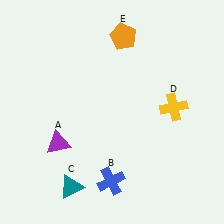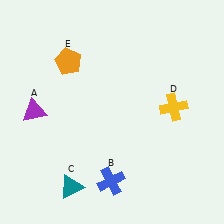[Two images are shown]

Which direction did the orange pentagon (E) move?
The orange pentagon (E) moved left.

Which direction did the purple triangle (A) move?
The purple triangle (A) moved up.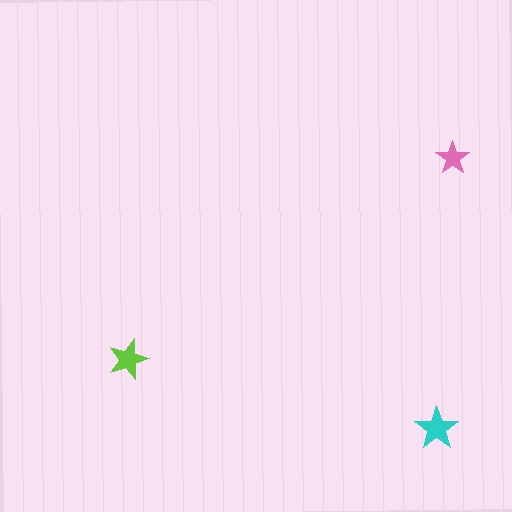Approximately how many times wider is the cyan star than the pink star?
About 1.5 times wider.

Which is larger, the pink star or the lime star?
The lime one.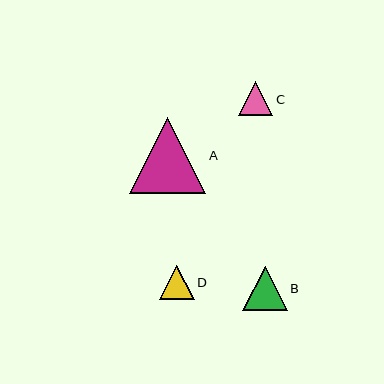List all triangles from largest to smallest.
From largest to smallest: A, B, D, C.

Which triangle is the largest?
Triangle A is the largest with a size of approximately 76 pixels.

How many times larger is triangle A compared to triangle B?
Triangle A is approximately 1.7 times the size of triangle B.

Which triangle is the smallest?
Triangle C is the smallest with a size of approximately 34 pixels.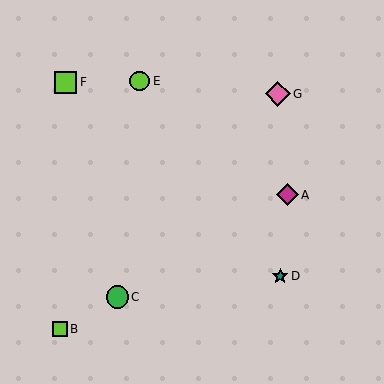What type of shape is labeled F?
Shape F is a lime square.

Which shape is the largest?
The pink diamond (labeled G) is the largest.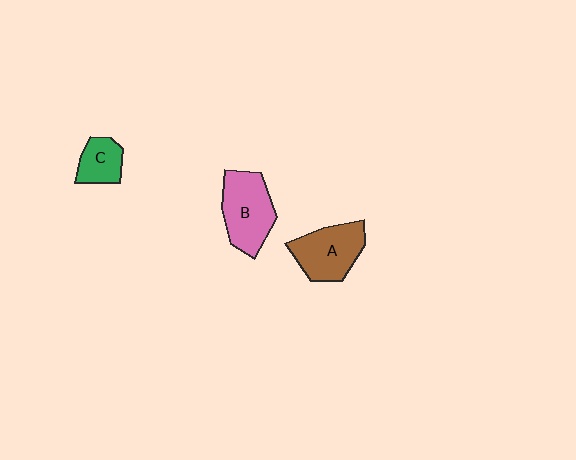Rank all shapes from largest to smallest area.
From largest to smallest: B (pink), A (brown), C (green).